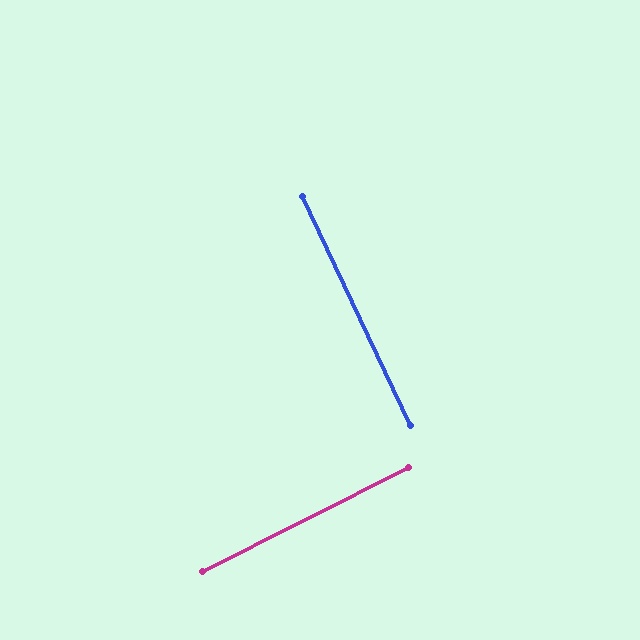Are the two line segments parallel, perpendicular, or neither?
Perpendicular — they meet at approximately 89°.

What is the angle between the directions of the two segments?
Approximately 89 degrees.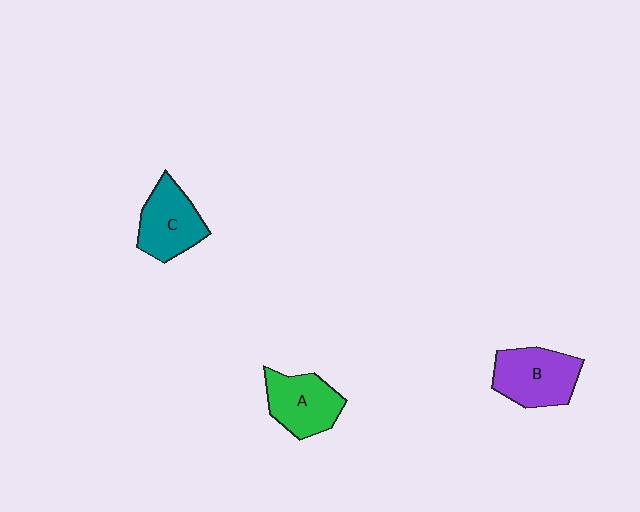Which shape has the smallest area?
Shape A (green).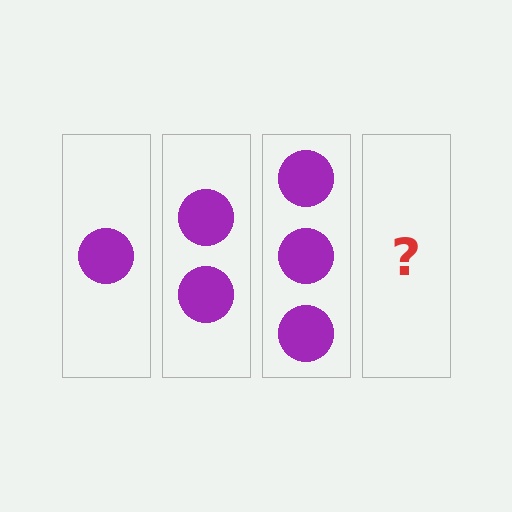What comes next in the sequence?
The next element should be 4 circles.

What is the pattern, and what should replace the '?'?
The pattern is that each step adds one more circle. The '?' should be 4 circles.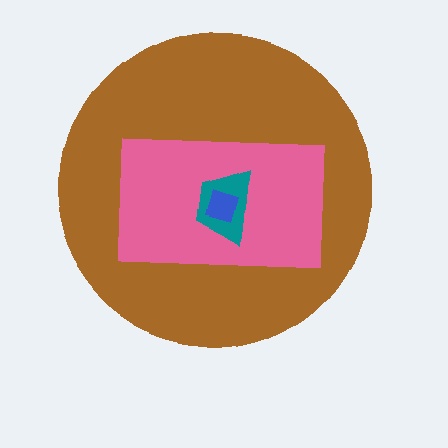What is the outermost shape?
The brown circle.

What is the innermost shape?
The blue square.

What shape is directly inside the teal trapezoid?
The blue square.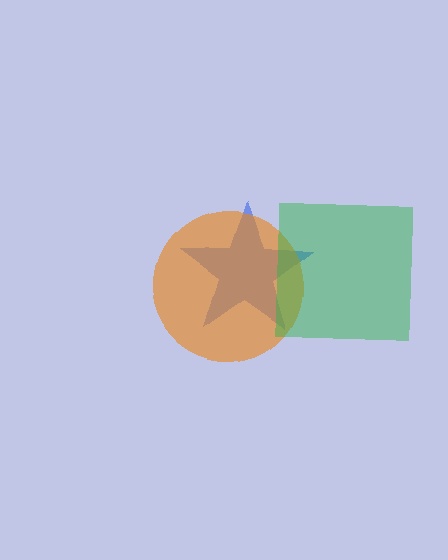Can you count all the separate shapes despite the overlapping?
Yes, there are 3 separate shapes.